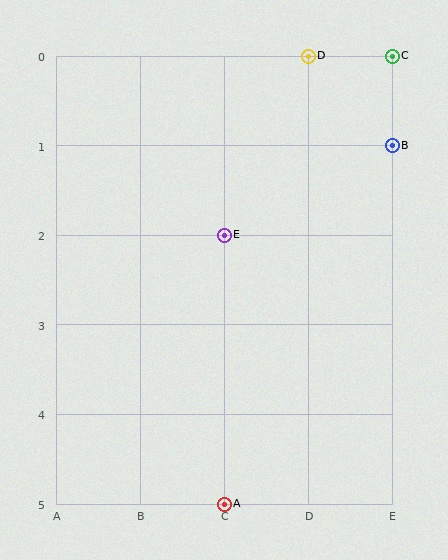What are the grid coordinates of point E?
Point E is at grid coordinates (C, 2).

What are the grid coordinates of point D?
Point D is at grid coordinates (D, 0).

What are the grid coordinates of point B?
Point B is at grid coordinates (E, 1).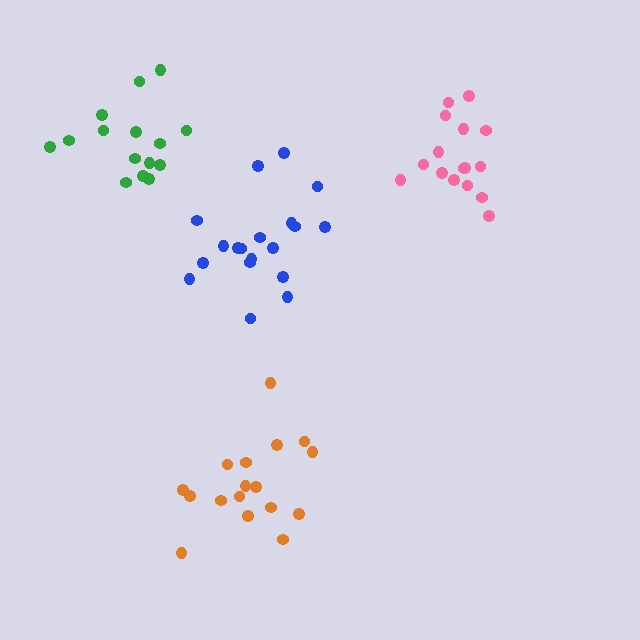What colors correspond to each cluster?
The clusters are colored: pink, green, blue, orange.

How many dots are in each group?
Group 1: 16 dots, Group 2: 15 dots, Group 3: 19 dots, Group 4: 17 dots (67 total).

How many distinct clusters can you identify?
There are 4 distinct clusters.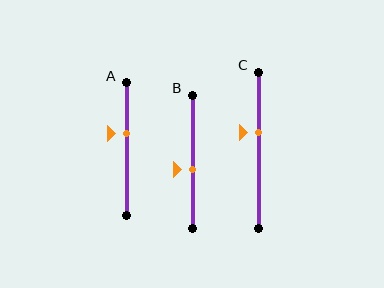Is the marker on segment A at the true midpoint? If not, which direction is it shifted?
No, the marker on segment A is shifted upward by about 12% of the segment length.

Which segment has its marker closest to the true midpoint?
Segment B has its marker closest to the true midpoint.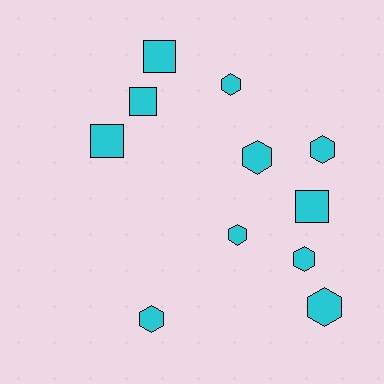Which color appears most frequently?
Cyan, with 11 objects.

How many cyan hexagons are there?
There are 7 cyan hexagons.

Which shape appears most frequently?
Hexagon, with 7 objects.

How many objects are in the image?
There are 11 objects.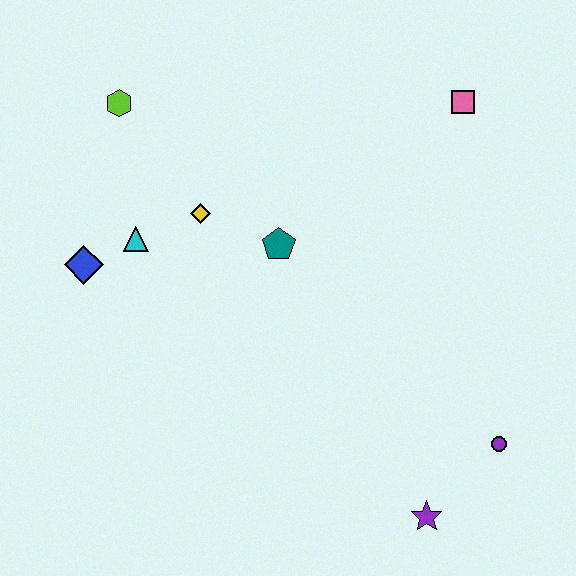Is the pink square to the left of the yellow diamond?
No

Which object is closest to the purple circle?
The purple star is closest to the purple circle.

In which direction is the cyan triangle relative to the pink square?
The cyan triangle is to the left of the pink square.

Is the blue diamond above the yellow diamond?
No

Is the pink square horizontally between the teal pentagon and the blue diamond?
No